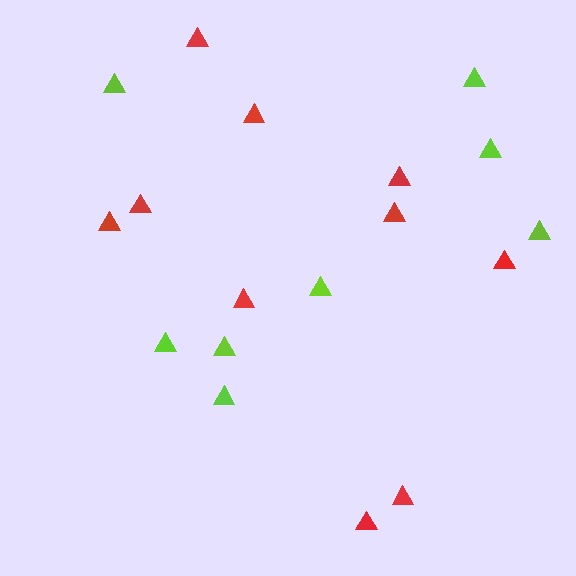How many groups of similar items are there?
There are 2 groups: one group of lime triangles (8) and one group of red triangles (10).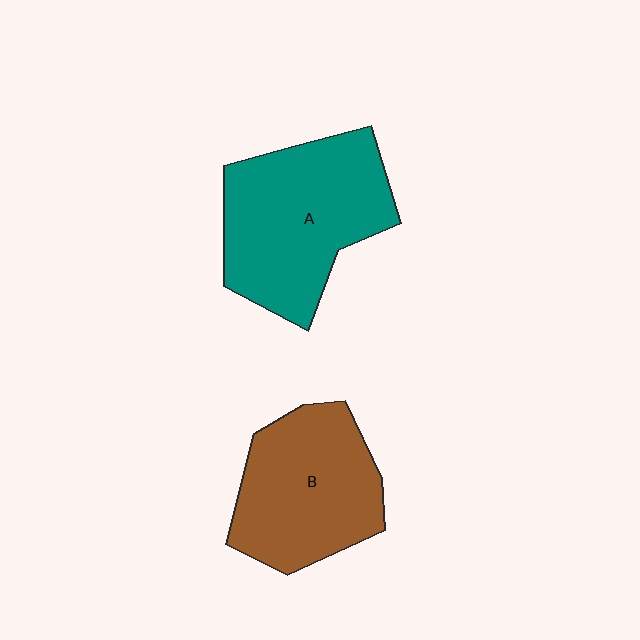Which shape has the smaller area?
Shape B (brown).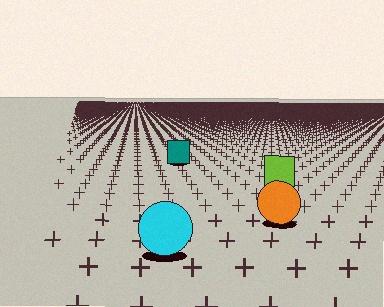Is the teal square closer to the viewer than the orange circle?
No. The orange circle is closer — you can tell from the texture gradient: the ground texture is coarser near it.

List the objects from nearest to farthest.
From nearest to farthest: the cyan circle, the orange circle, the lime square, the teal square.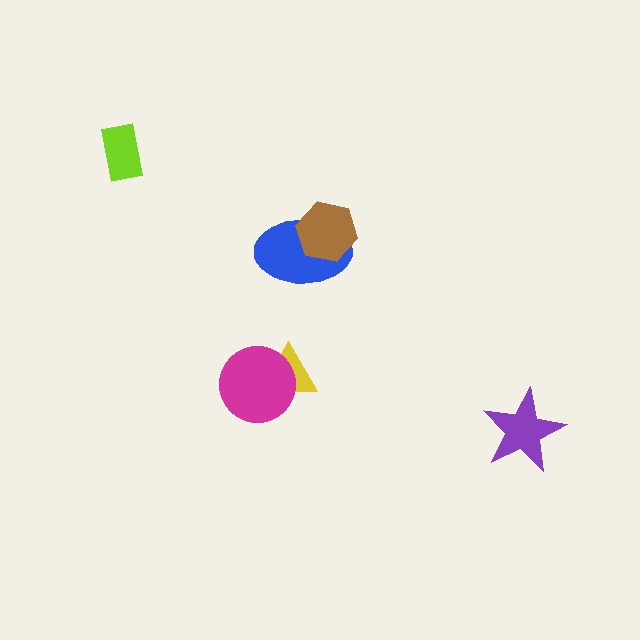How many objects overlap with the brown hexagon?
1 object overlaps with the brown hexagon.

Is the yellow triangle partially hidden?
Yes, it is partially covered by another shape.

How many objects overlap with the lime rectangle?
0 objects overlap with the lime rectangle.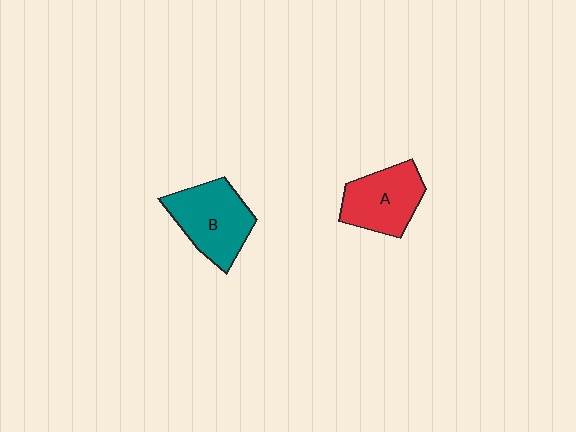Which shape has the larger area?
Shape B (teal).